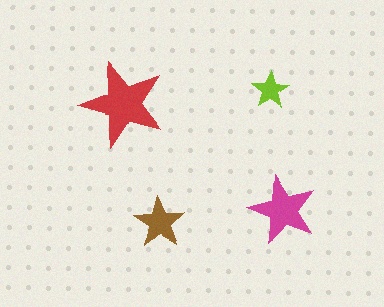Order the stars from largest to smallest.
the red one, the magenta one, the brown one, the lime one.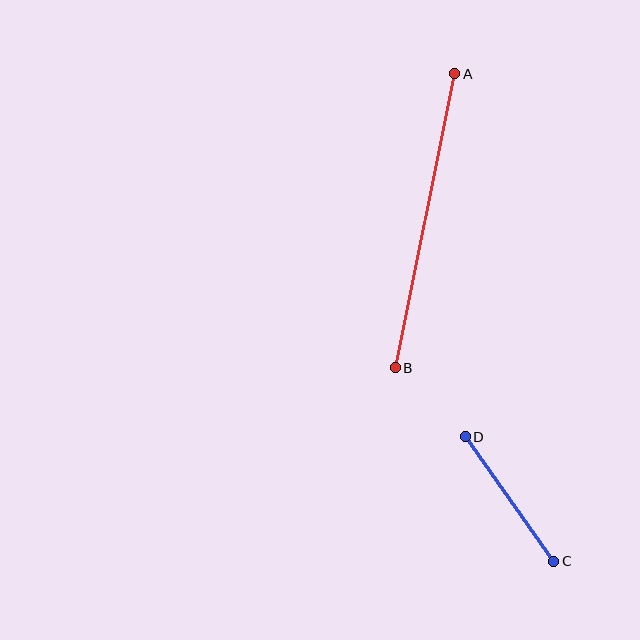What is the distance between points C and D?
The distance is approximately 152 pixels.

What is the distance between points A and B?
The distance is approximately 300 pixels.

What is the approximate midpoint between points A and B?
The midpoint is at approximately (425, 221) pixels.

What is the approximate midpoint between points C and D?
The midpoint is at approximately (509, 499) pixels.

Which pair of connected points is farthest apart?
Points A and B are farthest apart.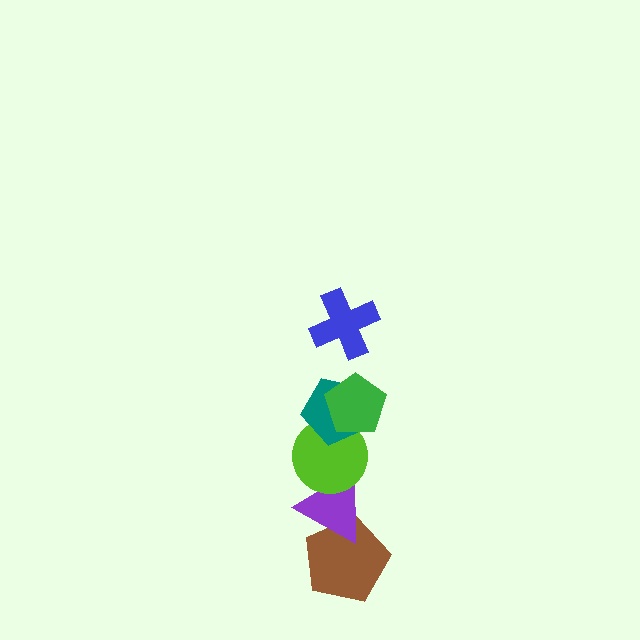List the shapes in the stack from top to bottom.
From top to bottom: the blue cross, the green pentagon, the teal pentagon, the lime circle, the purple triangle, the brown pentagon.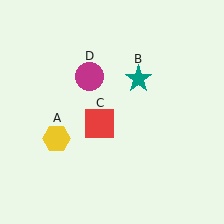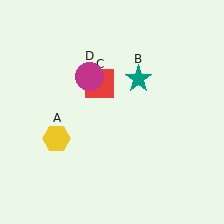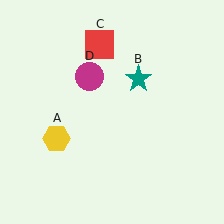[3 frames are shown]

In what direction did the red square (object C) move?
The red square (object C) moved up.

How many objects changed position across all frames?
1 object changed position: red square (object C).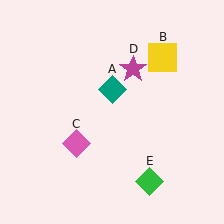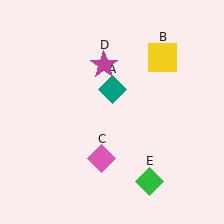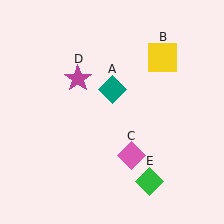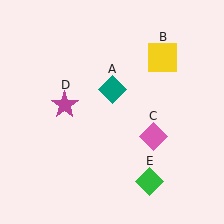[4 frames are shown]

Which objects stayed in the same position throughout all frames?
Teal diamond (object A) and yellow square (object B) and green diamond (object E) remained stationary.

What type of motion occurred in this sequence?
The pink diamond (object C), magenta star (object D) rotated counterclockwise around the center of the scene.